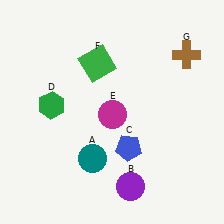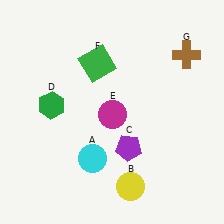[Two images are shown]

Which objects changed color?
A changed from teal to cyan. B changed from purple to yellow. C changed from blue to purple.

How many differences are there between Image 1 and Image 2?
There are 3 differences between the two images.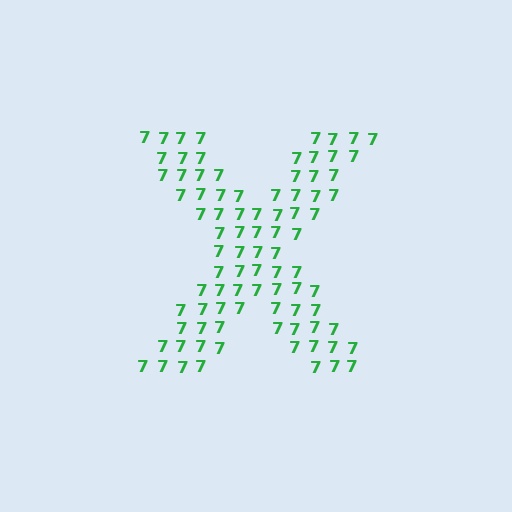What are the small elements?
The small elements are digit 7's.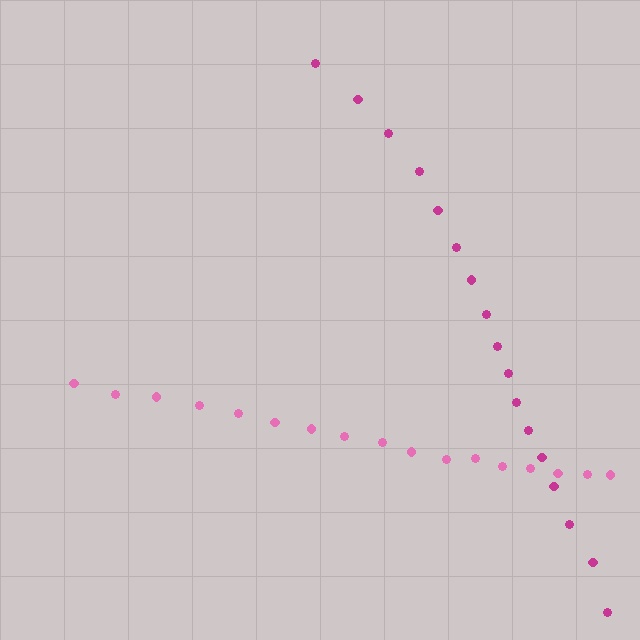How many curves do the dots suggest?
There are 2 distinct paths.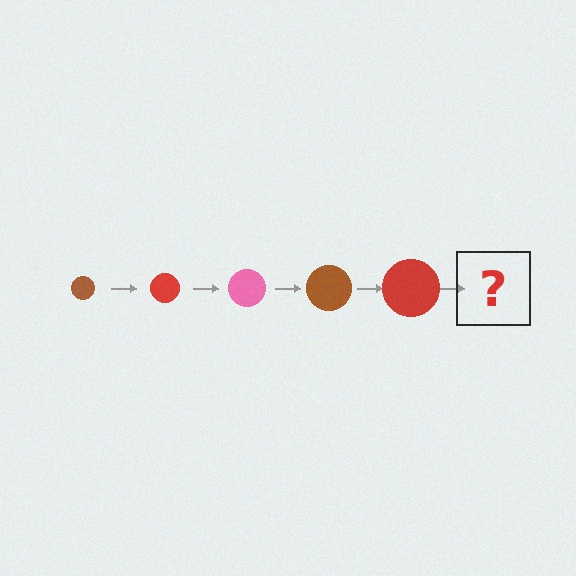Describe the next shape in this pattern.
It should be a pink circle, larger than the previous one.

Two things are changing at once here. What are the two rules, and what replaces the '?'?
The two rules are that the circle grows larger each step and the color cycles through brown, red, and pink. The '?' should be a pink circle, larger than the previous one.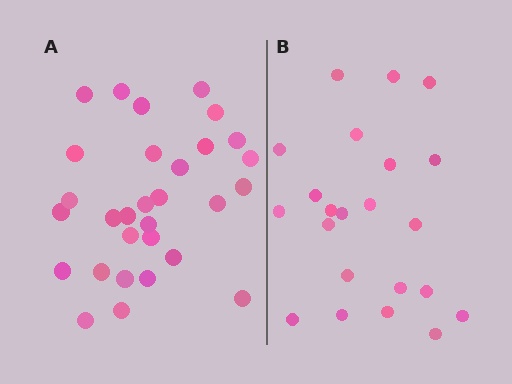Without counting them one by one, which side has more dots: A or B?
Region A (the left region) has more dots.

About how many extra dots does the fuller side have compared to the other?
Region A has roughly 8 or so more dots than region B.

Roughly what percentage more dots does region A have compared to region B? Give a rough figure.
About 35% more.